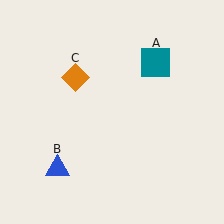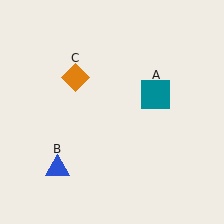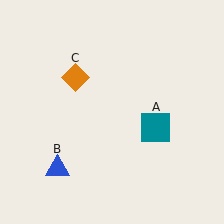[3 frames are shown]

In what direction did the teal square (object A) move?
The teal square (object A) moved down.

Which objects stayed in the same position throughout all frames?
Blue triangle (object B) and orange diamond (object C) remained stationary.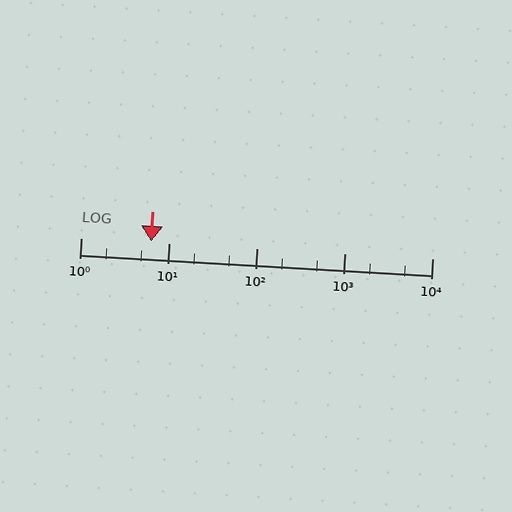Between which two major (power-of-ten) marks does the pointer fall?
The pointer is between 1 and 10.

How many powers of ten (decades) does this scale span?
The scale spans 4 decades, from 1 to 10000.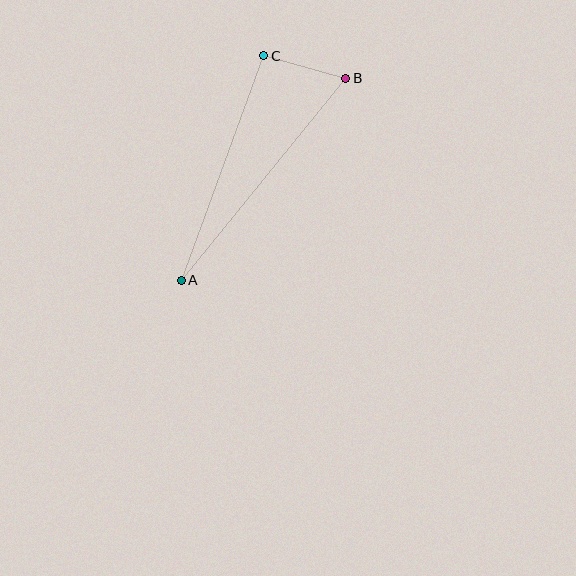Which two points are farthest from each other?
Points A and B are farthest from each other.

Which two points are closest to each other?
Points B and C are closest to each other.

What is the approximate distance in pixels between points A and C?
The distance between A and C is approximately 239 pixels.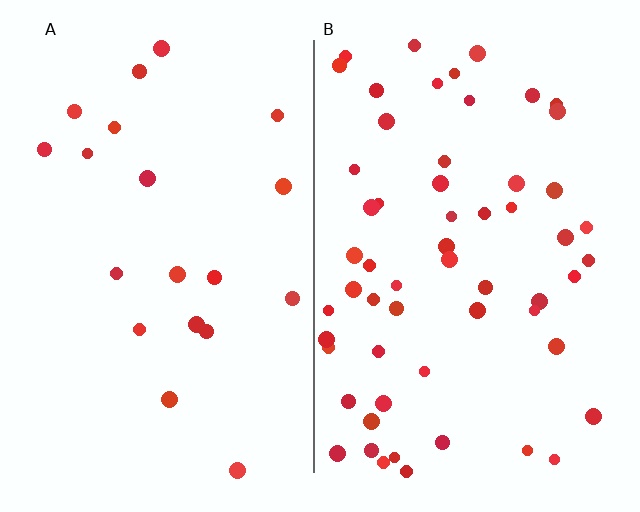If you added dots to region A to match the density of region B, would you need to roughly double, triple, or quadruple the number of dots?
Approximately triple.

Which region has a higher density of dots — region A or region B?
B (the right).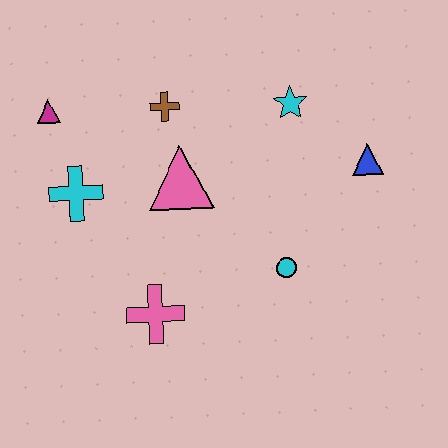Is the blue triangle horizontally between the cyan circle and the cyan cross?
No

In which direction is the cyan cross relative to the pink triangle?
The cyan cross is to the left of the pink triangle.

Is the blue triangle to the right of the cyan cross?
Yes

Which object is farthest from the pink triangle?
The blue triangle is farthest from the pink triangle.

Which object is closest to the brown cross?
The pink triangle is closest to the brown cross.